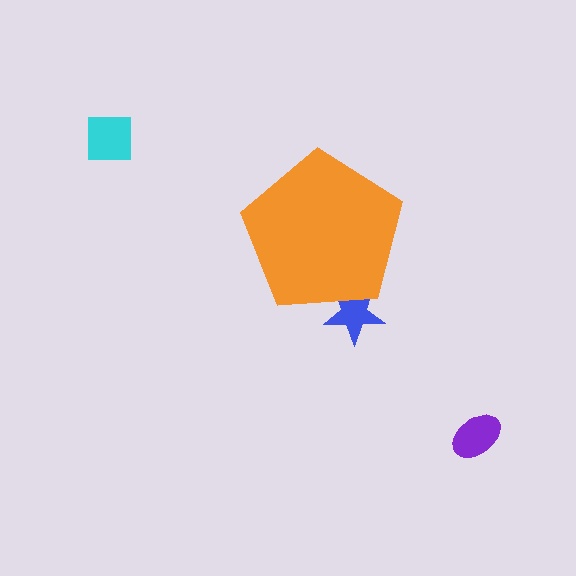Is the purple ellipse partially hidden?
No, the purple ellipse is fully visible.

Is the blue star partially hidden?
Yes, the blue star is partially hidden behind the orange pentagon.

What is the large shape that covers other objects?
An orange pentagon.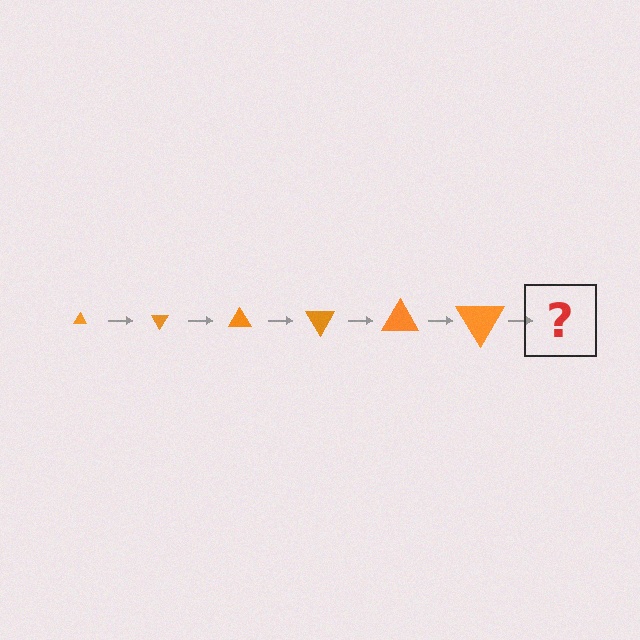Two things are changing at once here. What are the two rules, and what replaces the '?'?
The two rules are that the triangle grows larger each step and it rotates 60 degrees each step. The '?' should be a triangle, larger than the previous one and rotated 360 degrees from the start.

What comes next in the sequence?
The next element should be a triangle, larger than the previous one and rotated 360 degrees from the start.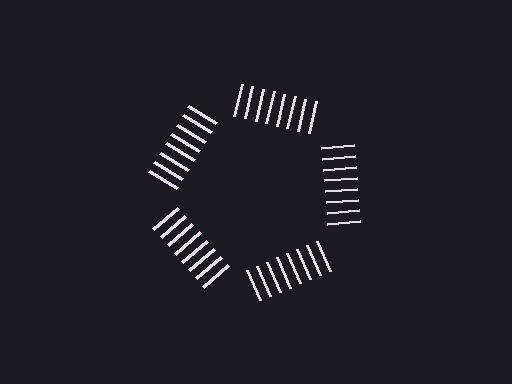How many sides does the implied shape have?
5 sides — the line-ends trace a pentagon.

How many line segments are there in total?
40 — 8 along each of the 5 edges.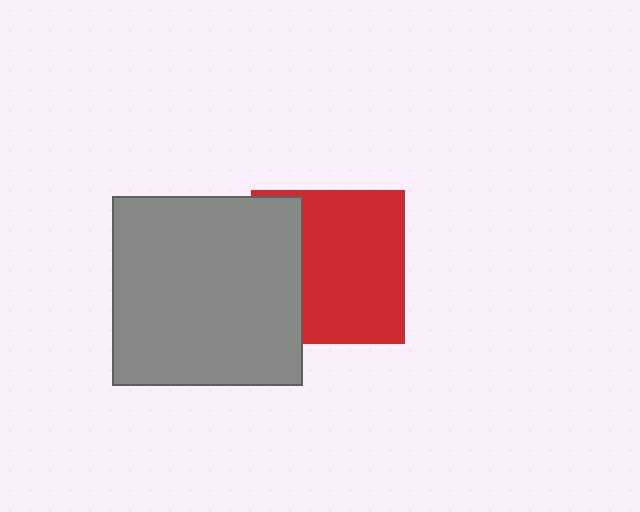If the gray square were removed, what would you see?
You would see the complete red square.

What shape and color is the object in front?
The object in front is a gray square.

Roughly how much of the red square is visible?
Most of it is visible (roughly 68%).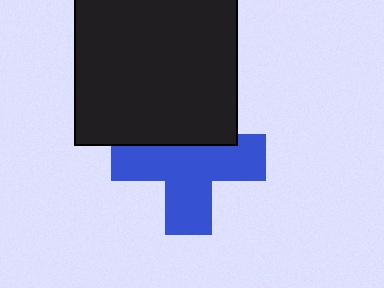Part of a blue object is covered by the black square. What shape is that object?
It is a cross.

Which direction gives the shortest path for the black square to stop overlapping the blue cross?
Moving up gives the shortest separation.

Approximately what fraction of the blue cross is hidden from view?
Roughly 32% of the blue cross is hidden behind the black square.